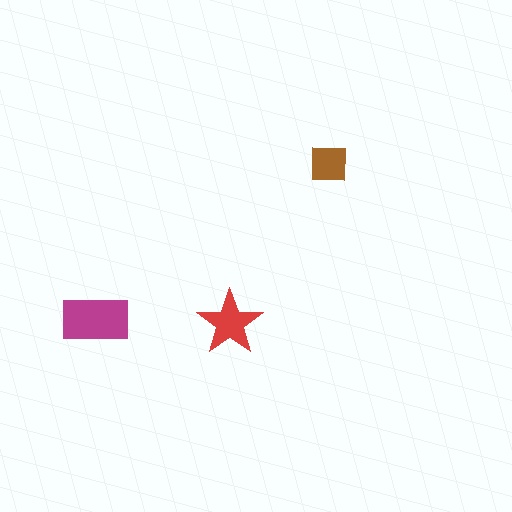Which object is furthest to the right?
The brown square is rightmost.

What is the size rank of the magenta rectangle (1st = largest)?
1st.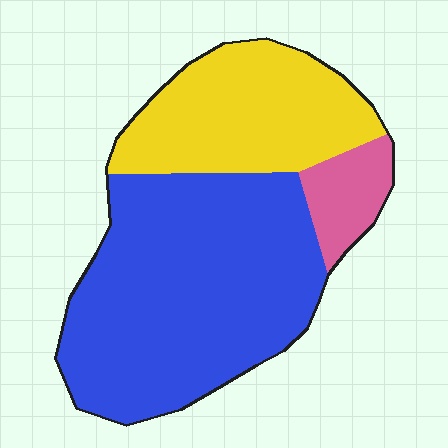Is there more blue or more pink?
Blue.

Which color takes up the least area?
Pink, at roughly 10%.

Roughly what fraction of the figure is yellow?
Yellow covers roughly 30% of the figure.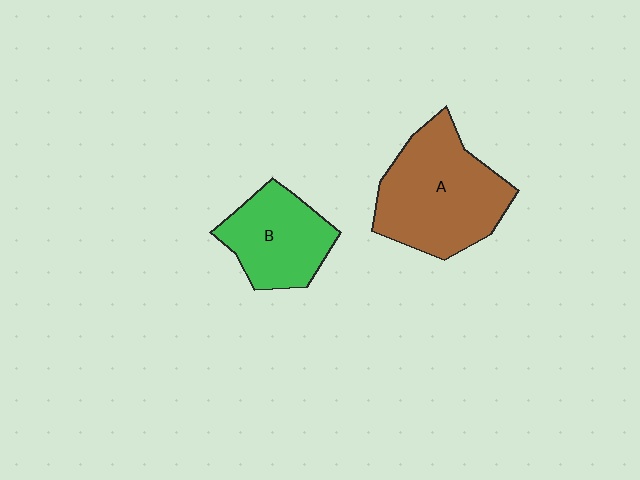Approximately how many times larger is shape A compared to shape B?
Approximately 1.5 times.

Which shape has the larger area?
Shape A (brown).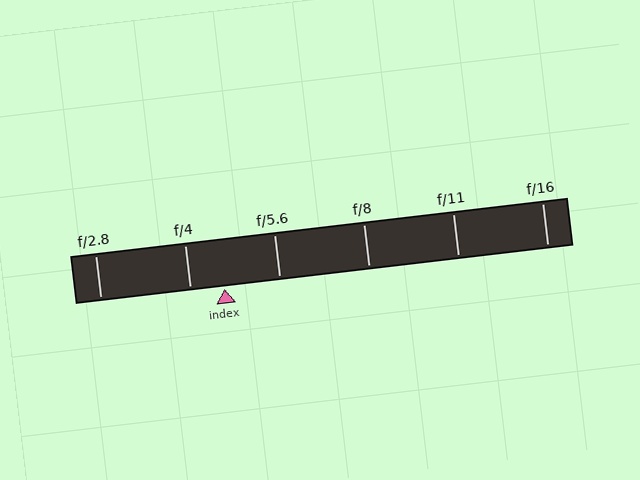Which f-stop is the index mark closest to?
The index mark is closest to f/4.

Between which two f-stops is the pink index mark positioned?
The index mark is between f/4 and f/5.6.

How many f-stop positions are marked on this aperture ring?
There are 6 f-stop positions marked.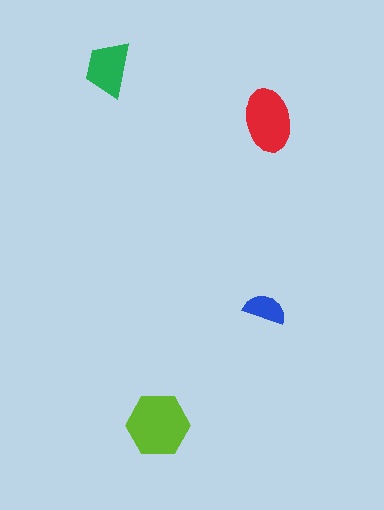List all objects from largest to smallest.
The lime hexagon, the red ellipse, the green trapezoid, the blue semicircle.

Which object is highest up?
The green trapezoid is topmost.